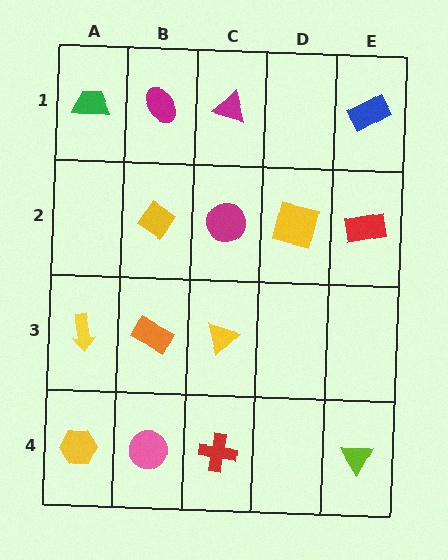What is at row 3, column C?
A yellow triangle.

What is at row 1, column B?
A magenta ellipse.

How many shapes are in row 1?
4 shapes.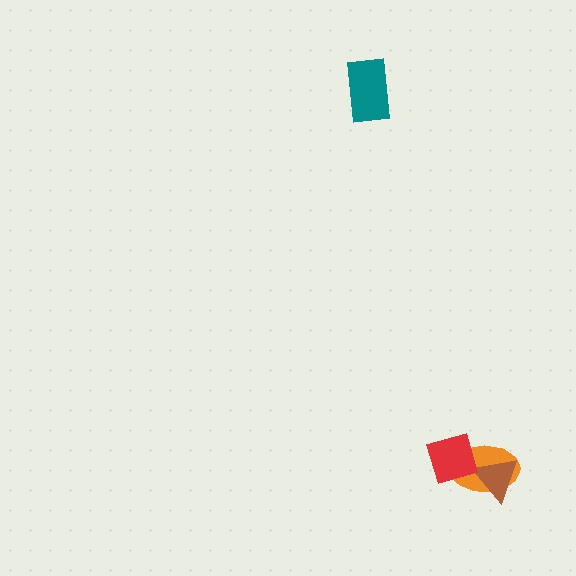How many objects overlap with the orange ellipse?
2 objects overlap with the orange ellipse.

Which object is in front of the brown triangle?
The red diamond is in front of the brown triangle.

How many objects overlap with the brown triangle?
2 objects overlap with the brown triangle.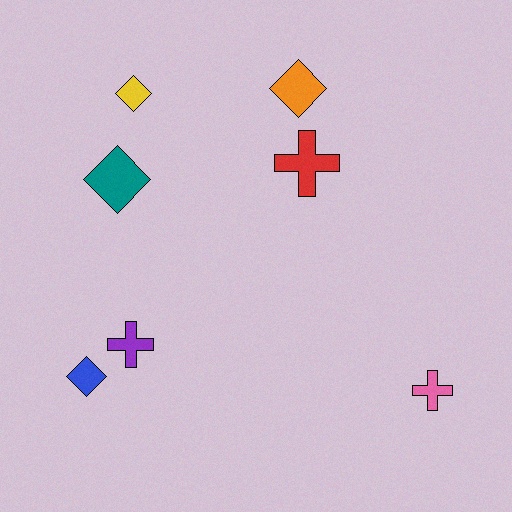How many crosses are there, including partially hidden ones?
There are 3 crosses.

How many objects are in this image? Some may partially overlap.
There are 7 objects.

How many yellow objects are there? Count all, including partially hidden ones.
There is 1 yellow object.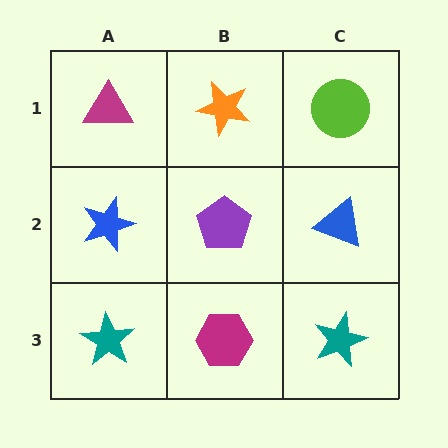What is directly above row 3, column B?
A purple pentagon.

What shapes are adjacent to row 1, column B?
A purple pentagon (row 2, column B), a magenta triangle (row 1, column A), a lime circle (row 1, column C).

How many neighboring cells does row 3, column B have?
3.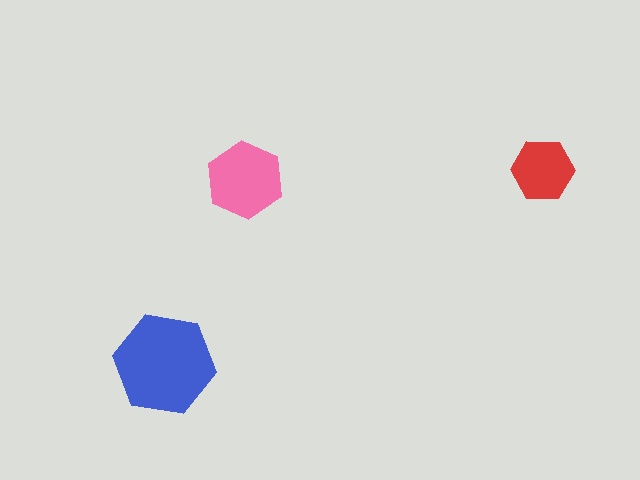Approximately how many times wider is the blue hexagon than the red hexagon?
About 1.5 times wider.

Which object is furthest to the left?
The blue hexagon is leftmost.